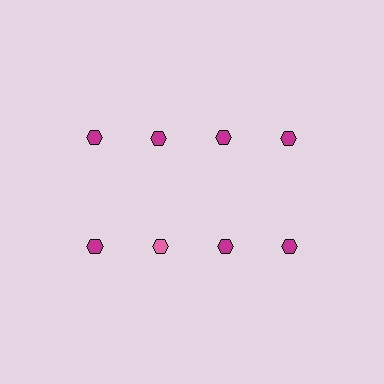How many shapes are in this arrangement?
There are 8 shapes arranged in a grid pattern.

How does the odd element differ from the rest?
It has a different color: pink instead of magenta.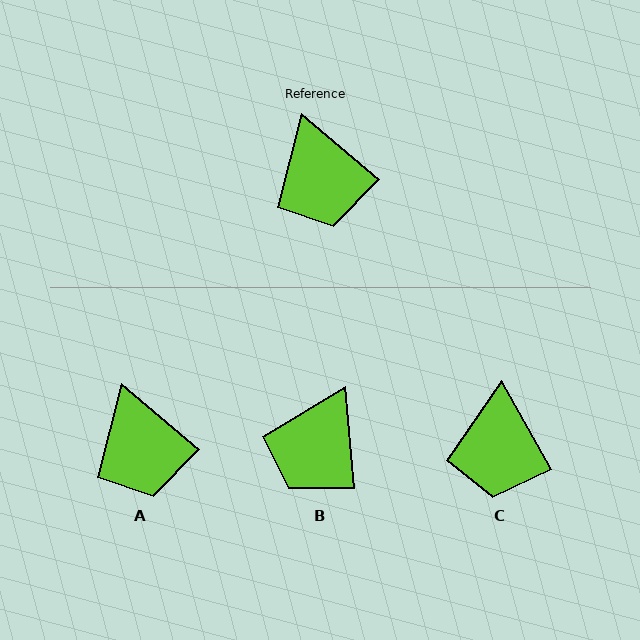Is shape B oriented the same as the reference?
No, it is off by about 45 degrees.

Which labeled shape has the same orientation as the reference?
A.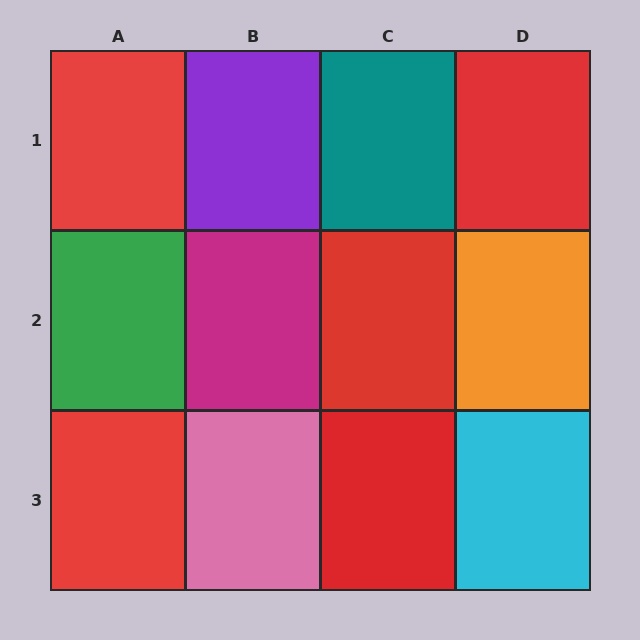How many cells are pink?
1 cell is pink.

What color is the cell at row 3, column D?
Cyan.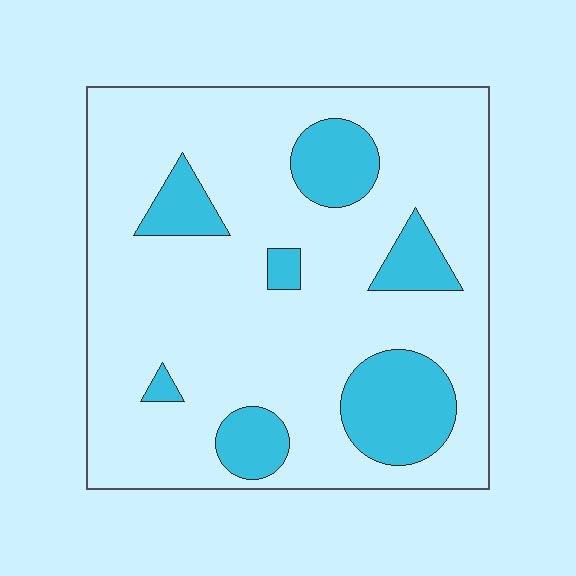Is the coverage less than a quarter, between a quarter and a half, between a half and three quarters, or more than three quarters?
Less than a quarter.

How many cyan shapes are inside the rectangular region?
7.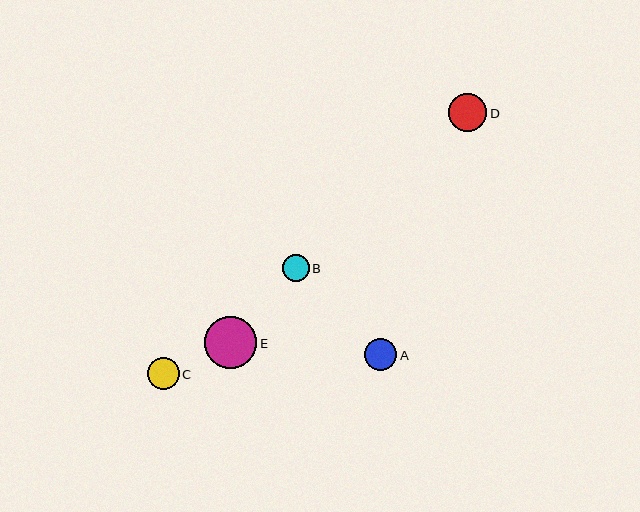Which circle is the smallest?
Circle B is the smallest with a size of approximately 27 pixels.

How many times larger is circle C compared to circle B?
Circle C is approximately 1.2 times the size of circle B.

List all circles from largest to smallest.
From largest to smallest: E, D, A, C, B.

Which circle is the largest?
Circle E is the largest with a size of approximately 52 pixels.